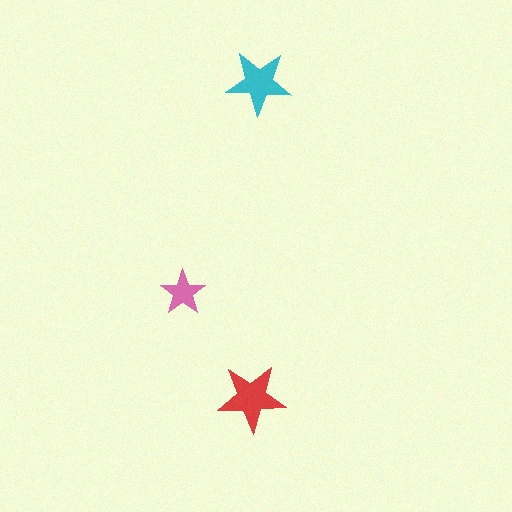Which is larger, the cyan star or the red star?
The red one.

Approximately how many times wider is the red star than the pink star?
About 1.5 times wider.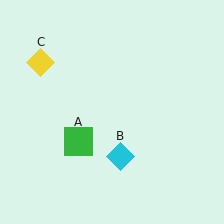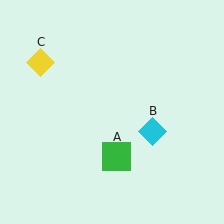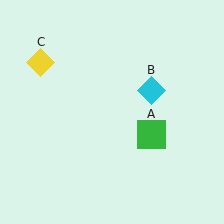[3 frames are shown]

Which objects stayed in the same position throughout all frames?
Yellow diamond (object C) remained stationary.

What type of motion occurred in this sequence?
The green square (object A), cyan diamond (object B) rotated counterclockwise around the center of the scene.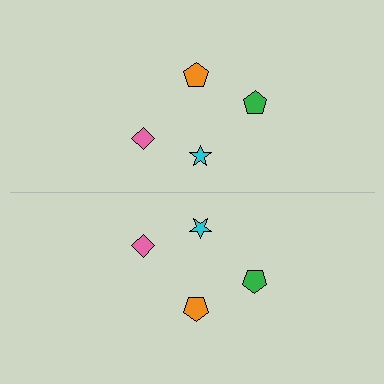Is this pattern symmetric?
Yes, this pattern has bilateral (reflection) symmetry.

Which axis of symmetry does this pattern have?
The pattern has a horizontal axis of symmetry running through the center of the image.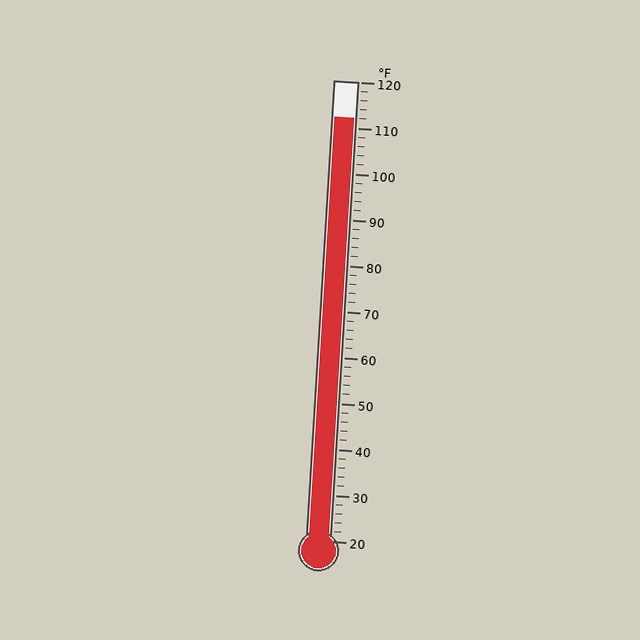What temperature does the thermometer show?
The thermometer shows approximately 112°F.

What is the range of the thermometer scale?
The thermometer scale ranges from 20°F to 120°F.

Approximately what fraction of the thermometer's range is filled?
The thermometer is filled to approximately 90% of its range.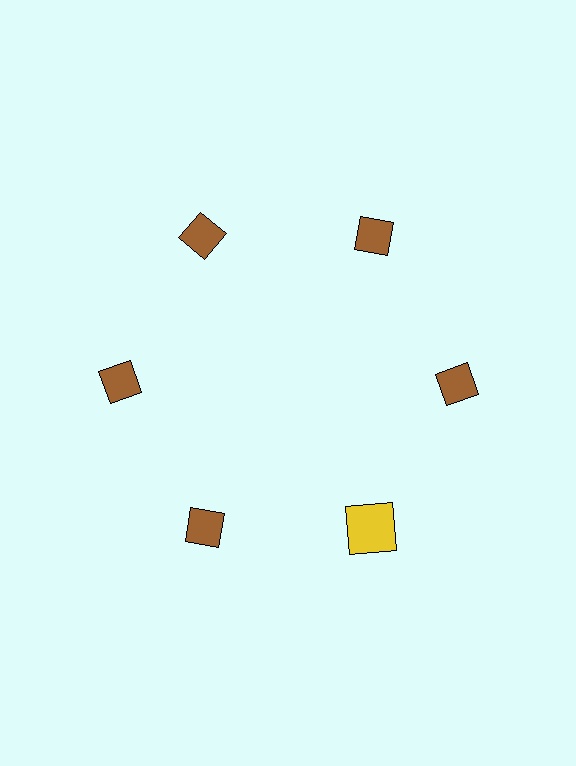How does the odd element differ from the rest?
It differs in both color (yellow instead of brown) and shape (square instead of diamond).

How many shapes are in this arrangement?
There are 6 shapes arranged in a ring pattern.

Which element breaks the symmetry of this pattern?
The yellow square at roughly the 5 o'clock position breaks the symmetry. All other shapes are brown diamonds.